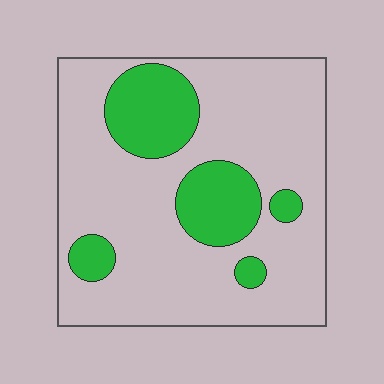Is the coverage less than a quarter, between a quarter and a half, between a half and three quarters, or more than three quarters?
Less than a quarter.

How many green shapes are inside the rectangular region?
5.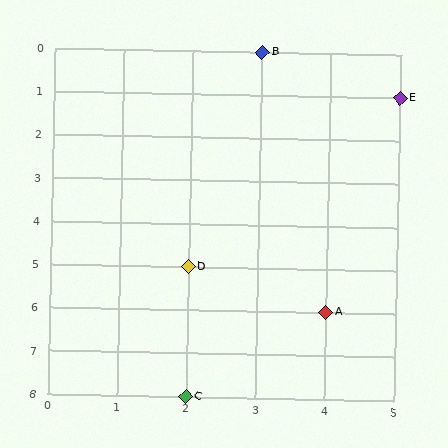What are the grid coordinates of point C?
Point C is at grid coordinates (2, 8).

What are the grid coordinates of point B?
Point B is at grid coordinates (3, 0).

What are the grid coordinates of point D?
Point D is at grid coordinates (2, 5).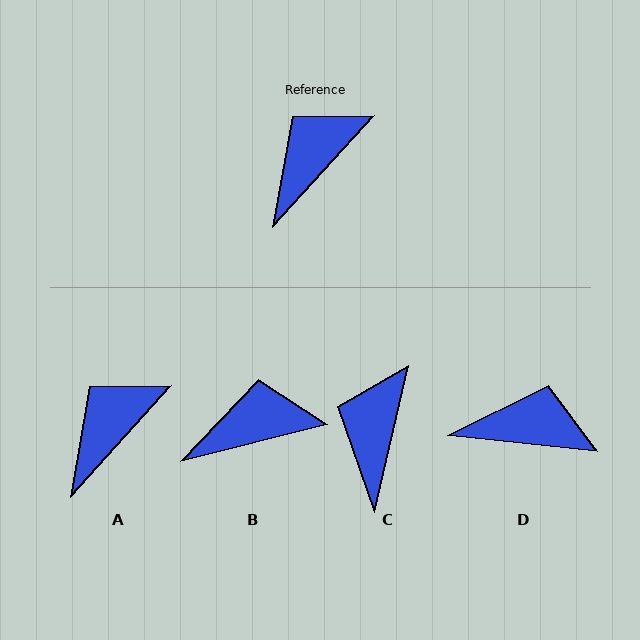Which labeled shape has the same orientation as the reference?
A.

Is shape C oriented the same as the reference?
No, it is off by about 29 degrees.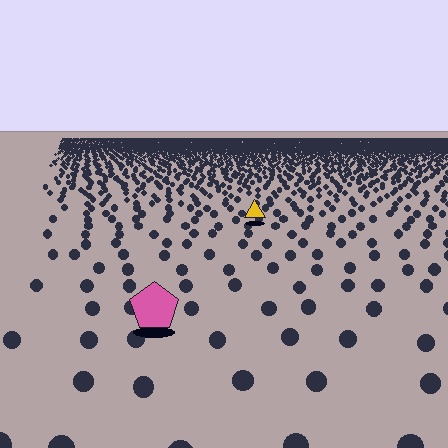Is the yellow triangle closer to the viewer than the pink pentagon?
No. The pink pentagon is closer — you can tell from the texture gradient: the ground texture is coarser near it.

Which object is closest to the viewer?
The pink pentagon is closest. The texture marks near it are larger and more spread out.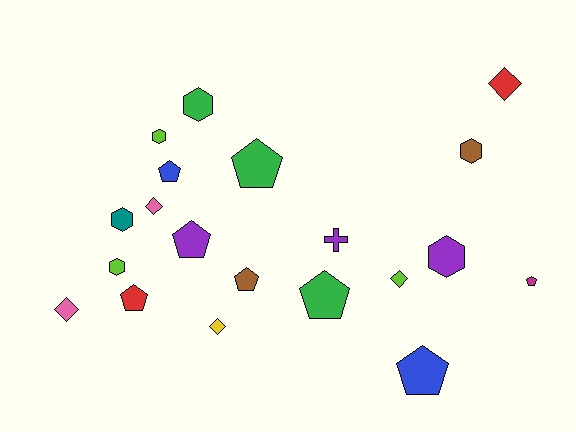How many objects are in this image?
There are 20 objects.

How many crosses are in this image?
There is 1 cross.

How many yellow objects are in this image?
There is 1 yellow object.